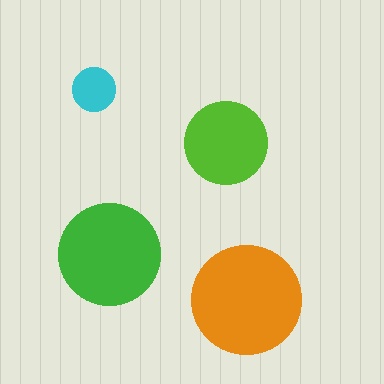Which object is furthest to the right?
The orange circle is rightmost.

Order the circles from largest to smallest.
the orange one, the green one, the lime one, the cyan one.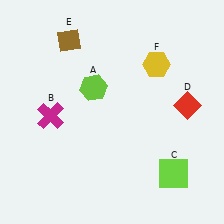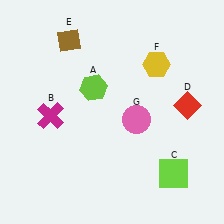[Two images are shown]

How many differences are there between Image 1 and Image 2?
There is 1 difference between the two images.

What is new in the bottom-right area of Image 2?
A pink circle (G) was added in the bottom-right area of Image 2.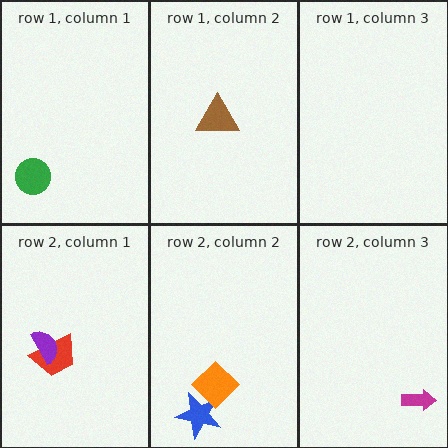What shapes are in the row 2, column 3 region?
The magenta arrow.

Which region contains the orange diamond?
The row 2, column 2 region.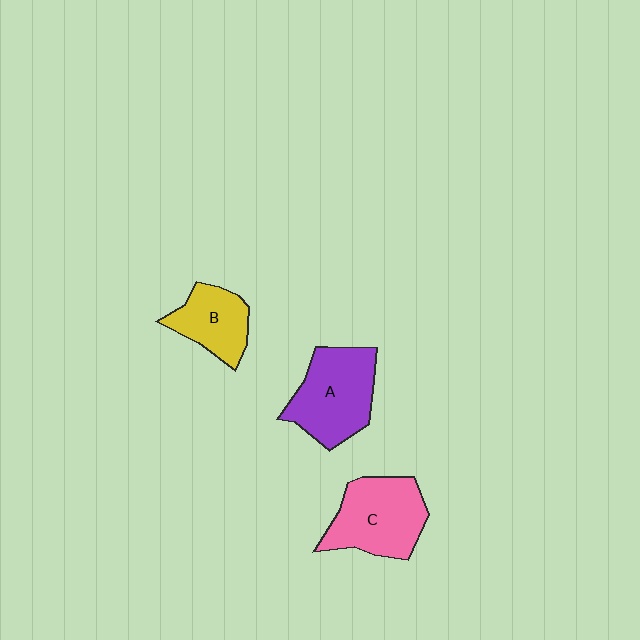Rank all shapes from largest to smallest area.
From largest to smallest: A (purple), C (pink), B (yellow).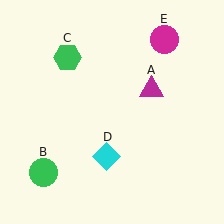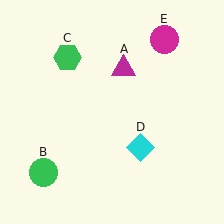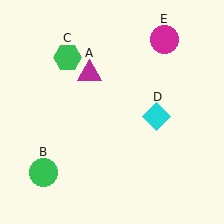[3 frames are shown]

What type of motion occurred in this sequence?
The magenta triangle (object A), cyan diamond (object D) rotated counterclockwise around the center of the scene.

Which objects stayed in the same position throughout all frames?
Green circle (object B) and green hexagon (object C) and magenta circle (object E) remained stationary.